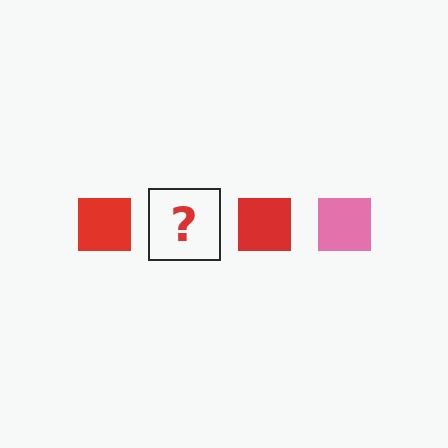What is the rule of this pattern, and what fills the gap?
The rule is that the pattern cycles through red, pink squares. The gap should be filled with a pink square.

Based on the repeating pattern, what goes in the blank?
The blank should be a pink square.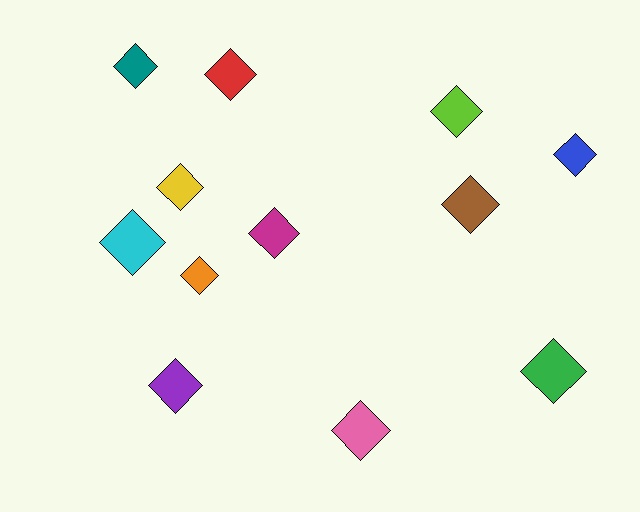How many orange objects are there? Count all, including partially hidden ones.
There is 1 orange object.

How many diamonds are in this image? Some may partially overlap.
There are 12 diamonds.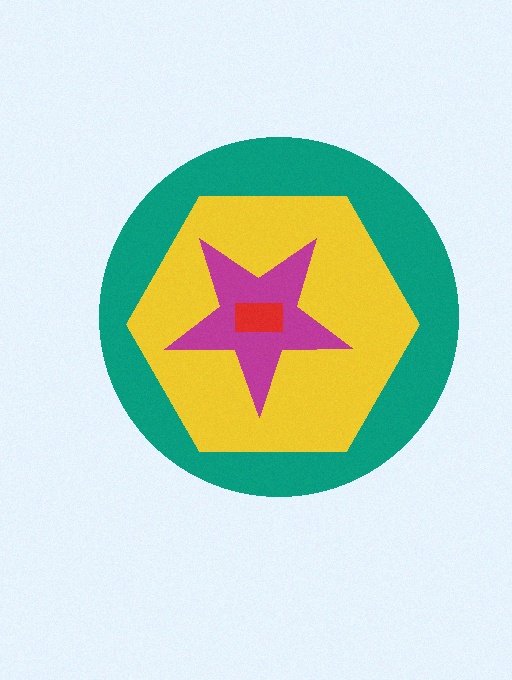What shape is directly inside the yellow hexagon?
The magenta star.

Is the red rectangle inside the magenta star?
Yes.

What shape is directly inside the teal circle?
The yellow hexagon.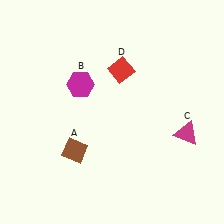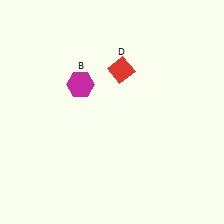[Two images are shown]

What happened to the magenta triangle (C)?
The magenta triangle (C) was removed in Image 2. It was in the bottom-right area of Image 1.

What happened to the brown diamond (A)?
The brown diamond (A) was removed in Image 2. It was in the bottom-left area of Image 1.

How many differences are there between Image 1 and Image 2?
There are 2 differences between the two images.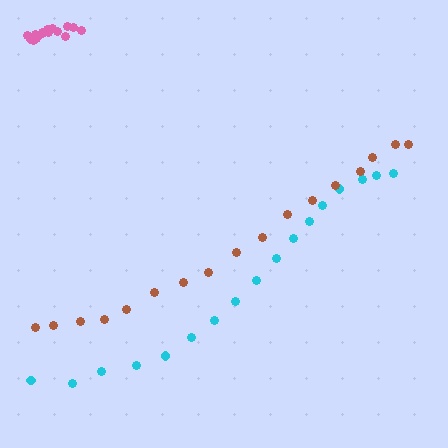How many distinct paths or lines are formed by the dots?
There are 3 distinct paths.